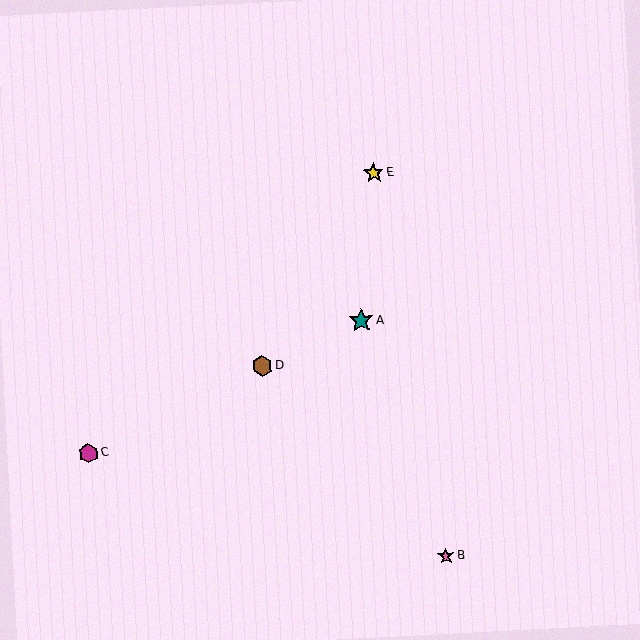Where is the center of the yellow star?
The center of the yellow star is at (374, 173).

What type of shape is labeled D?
Shape D is a brown hexagon.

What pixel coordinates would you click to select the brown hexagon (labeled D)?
Click at (262, 366) to select the brown hexagon D.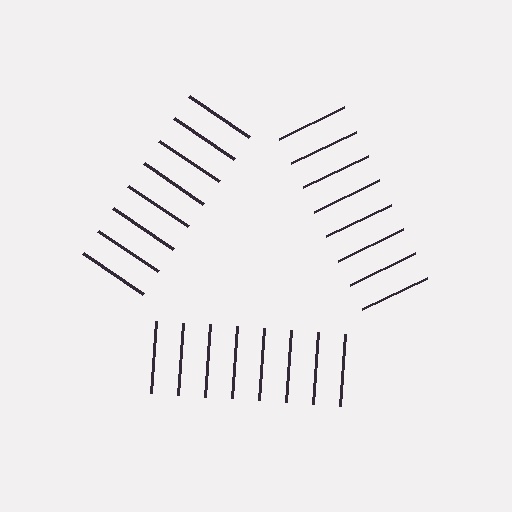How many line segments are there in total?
24 — 8 along each of the 3 edges.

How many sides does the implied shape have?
3 sides — the line-ends trace a triangle.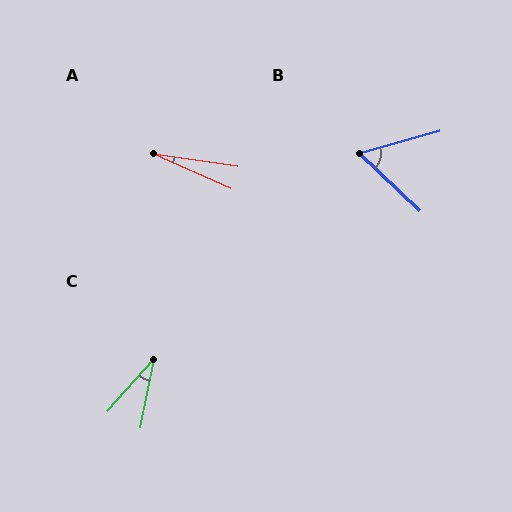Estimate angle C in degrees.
Approximately 31 degrees.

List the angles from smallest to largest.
A (16°), C (31°), B (59°).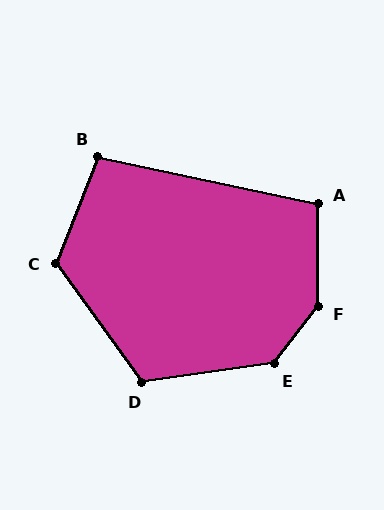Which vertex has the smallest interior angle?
B, at approximately 99 degrees.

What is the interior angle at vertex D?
Approximately 118 degrees (obtuse).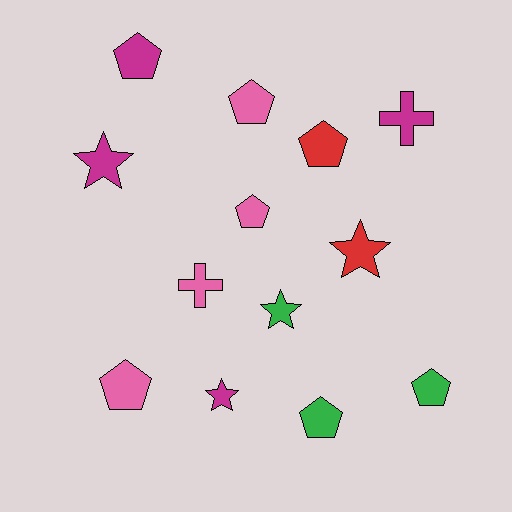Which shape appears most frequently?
Pentagon, with 7 objects.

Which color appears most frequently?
Pink, with 4 objects.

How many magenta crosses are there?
There is 1 magenta cross.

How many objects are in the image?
There are 13 objects.